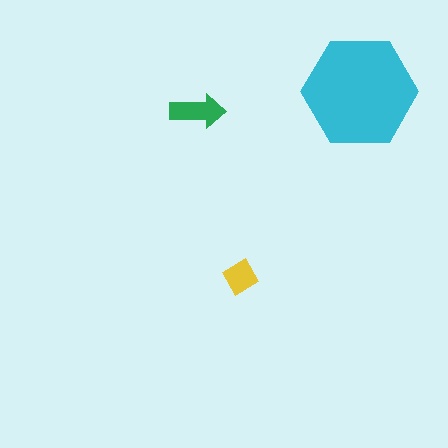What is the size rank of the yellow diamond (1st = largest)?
3rd.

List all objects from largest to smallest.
The cyan hexagon, the green arrow, the yellow diamond.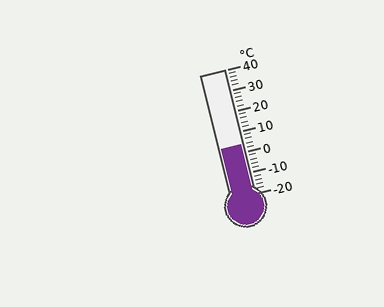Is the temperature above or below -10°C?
The temperature is above -10°C.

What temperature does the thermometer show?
The thermometer shows approximately 4°C.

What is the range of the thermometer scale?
The thermometer scale ranges from -20°C to 40°C.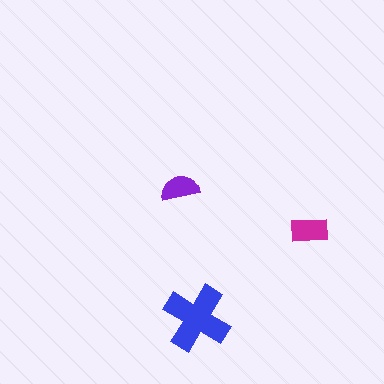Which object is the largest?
The blue cross.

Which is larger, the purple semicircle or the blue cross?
The blue cross.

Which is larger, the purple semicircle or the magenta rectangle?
The magenta rectangle.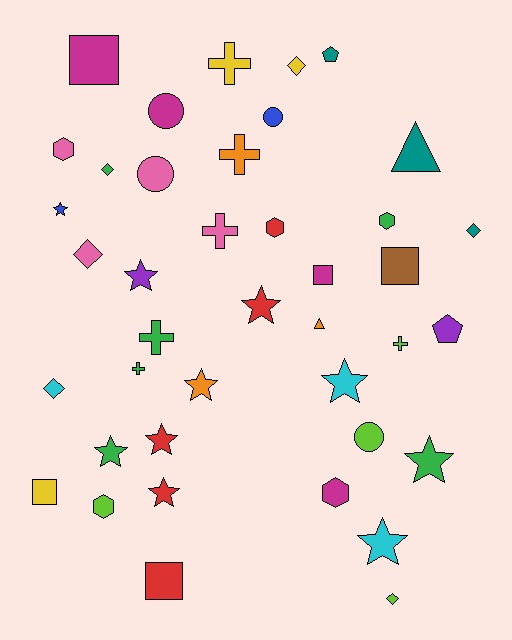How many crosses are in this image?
There are 6 crosses.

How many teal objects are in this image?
There are 3 teal objects.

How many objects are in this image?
There are 40 objects.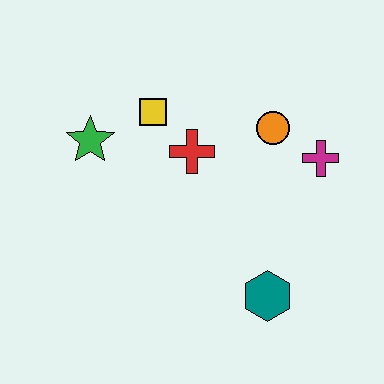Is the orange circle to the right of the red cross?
Yes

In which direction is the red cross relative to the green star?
The red cross is to the right of the green star.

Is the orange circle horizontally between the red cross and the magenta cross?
Yes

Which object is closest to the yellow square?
The red cross is closest to the yellow square.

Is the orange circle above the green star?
Yes